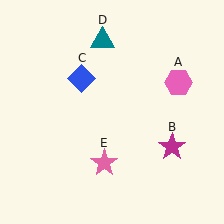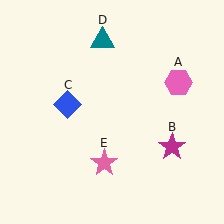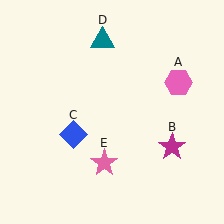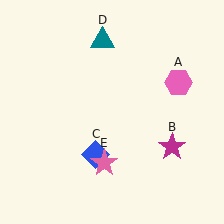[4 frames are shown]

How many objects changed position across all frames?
1 object changed position: blue diamond (object C).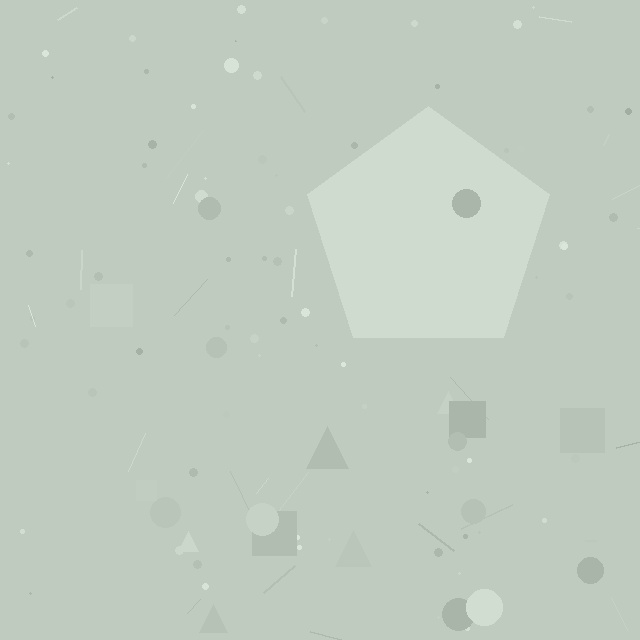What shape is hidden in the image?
A pentagon is hidden in the image.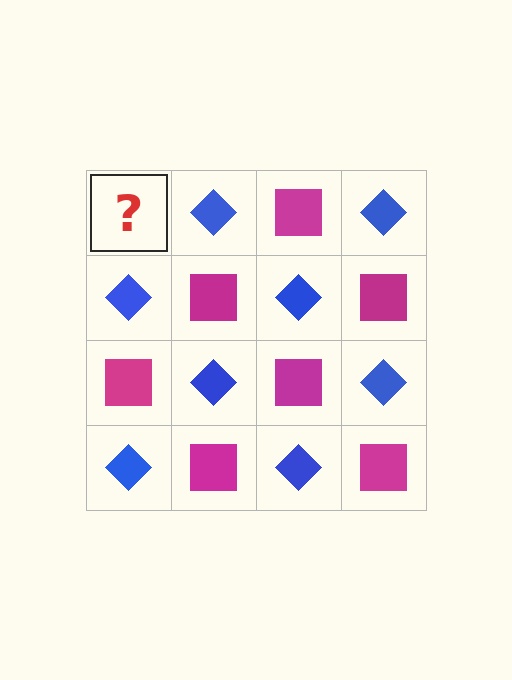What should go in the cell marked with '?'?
The missing cell should contain a magenta square.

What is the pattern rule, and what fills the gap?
The rule is that it alternates magenta square and blue diamond in a checkerboard pattern. The gap should be filled with a magenta square.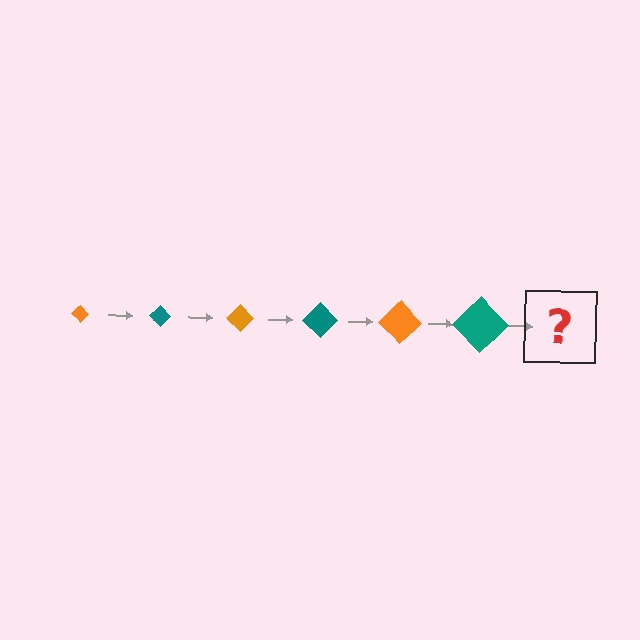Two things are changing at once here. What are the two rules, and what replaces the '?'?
The two rules are that the diamond grows larger each step and the color cycles through orange and teal. The '?' should be an orange diamond, larger than the previous one.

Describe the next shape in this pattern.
It should be an orange diamond, larger than the previous one.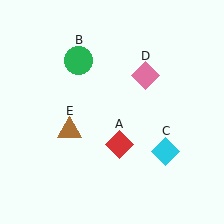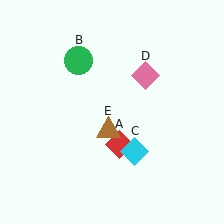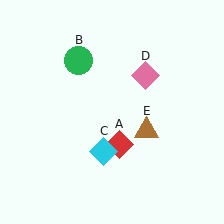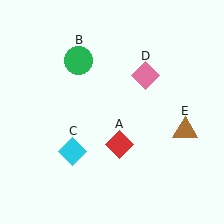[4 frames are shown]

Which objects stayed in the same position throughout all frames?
Red diamond (object A) and green circle (object B) and pink diamond (object D) remained stationary.